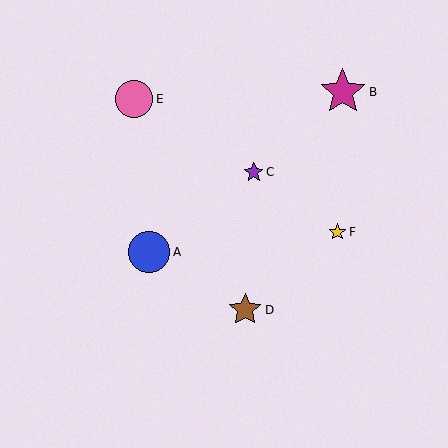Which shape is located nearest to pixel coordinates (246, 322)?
The brown star (labeled D) at (245, 310) is nearest to that location.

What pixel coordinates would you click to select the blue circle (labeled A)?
Click at (149, 252) to select the blue circle A.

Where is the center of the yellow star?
The center of the yellow star is at (337, 232).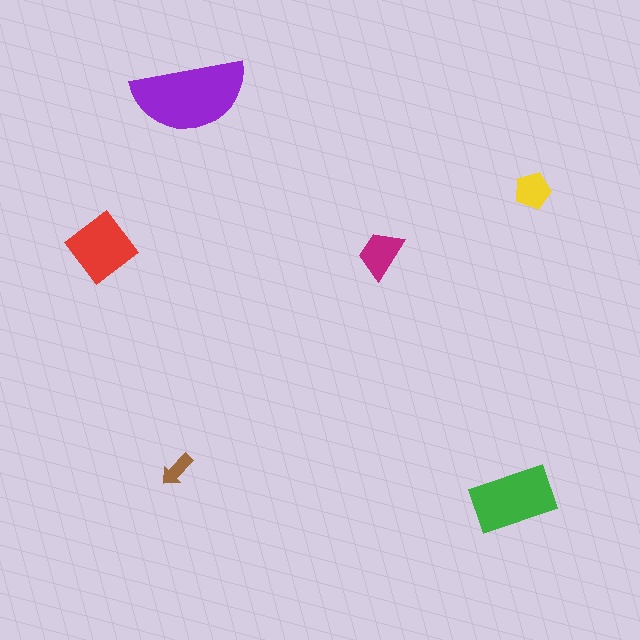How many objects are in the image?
There are 6 objects in the image.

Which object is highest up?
The purple semicircle is topmost.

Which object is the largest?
The purple semicircle.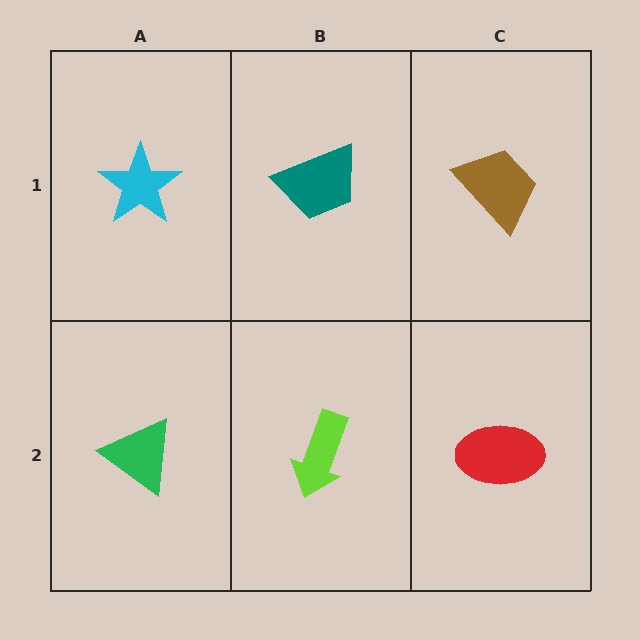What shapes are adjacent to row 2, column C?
A brown trapezoid (row 1, column C), a lime arrow (row 2, column B).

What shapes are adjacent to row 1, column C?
A red ellipse (row 2, column C), a teal trapezoid (row 1, column B).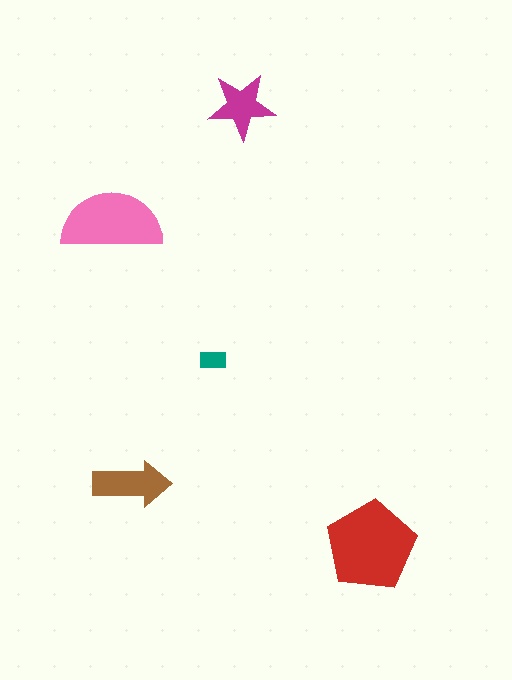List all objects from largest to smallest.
The red pentagon, the pink semicircle, the brown arrow, the magenta star, the teal rectangle.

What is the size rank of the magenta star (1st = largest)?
4th.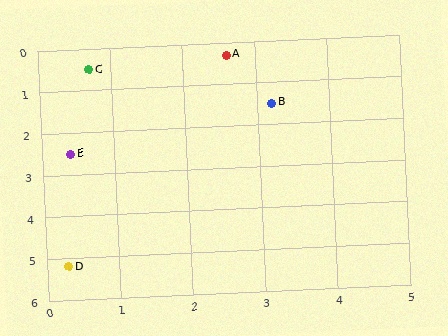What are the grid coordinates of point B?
Point B is at approximately (3.2, 1.5).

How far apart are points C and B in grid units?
Points C and B are about 2.7 grid units apart.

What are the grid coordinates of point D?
Point D is at approximately (0.3, 5.2).